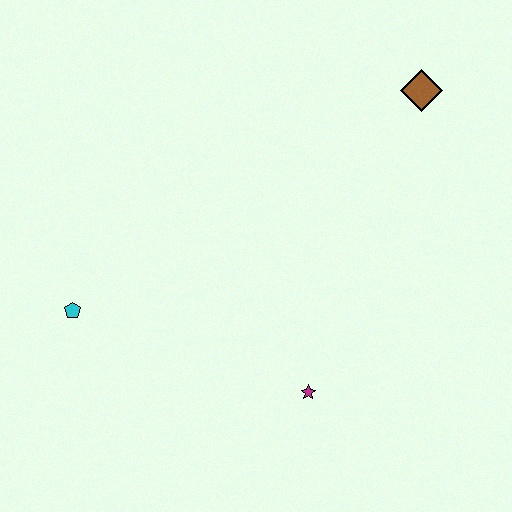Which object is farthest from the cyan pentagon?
The brown diamond is farthest from the cyan pentagon.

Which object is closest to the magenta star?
The cyan pentagon is closest to the magenta star.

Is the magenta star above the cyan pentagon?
No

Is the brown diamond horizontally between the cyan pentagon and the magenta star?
No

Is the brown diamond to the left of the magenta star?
No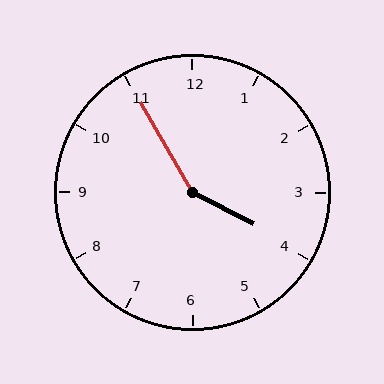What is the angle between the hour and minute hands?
Approximately 148 degrees.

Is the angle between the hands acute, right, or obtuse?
It is obtuse.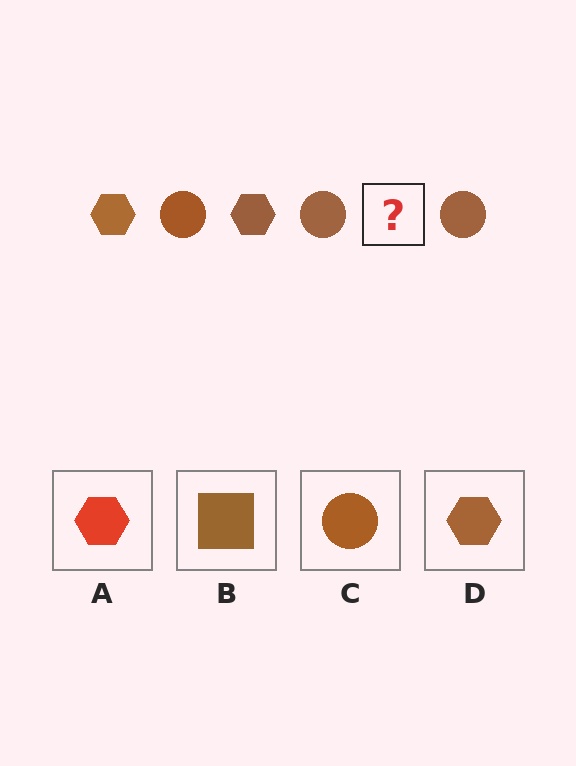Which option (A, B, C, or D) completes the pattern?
D.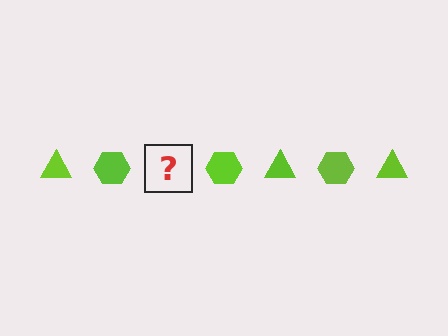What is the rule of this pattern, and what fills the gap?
The rule is that the pattern cycles through triangle, hexagon shapes in lime. The gap should be filled with a lime triangle.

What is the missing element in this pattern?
The missing element is a lime triangle.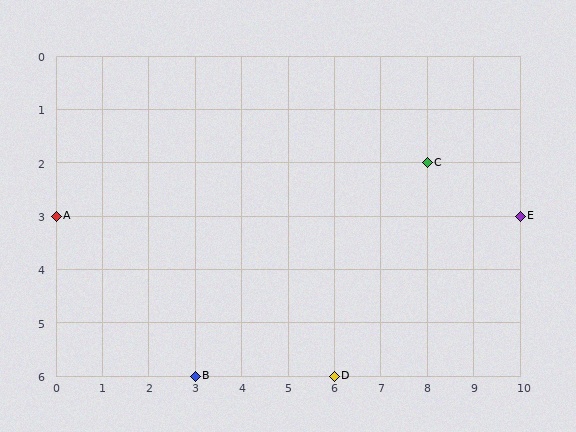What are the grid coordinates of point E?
Point E is at grid coordinates (10, 3).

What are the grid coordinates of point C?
Point C is at grid coordinates (8, 2).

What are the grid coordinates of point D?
Point D is at grid coordinates (6, 6).